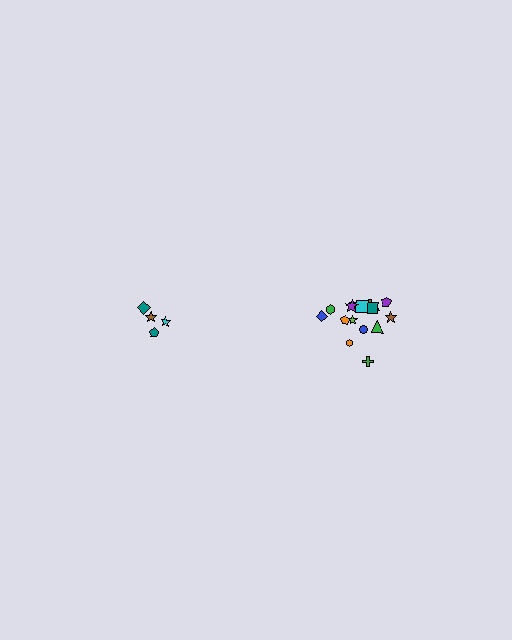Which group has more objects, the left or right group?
The right group.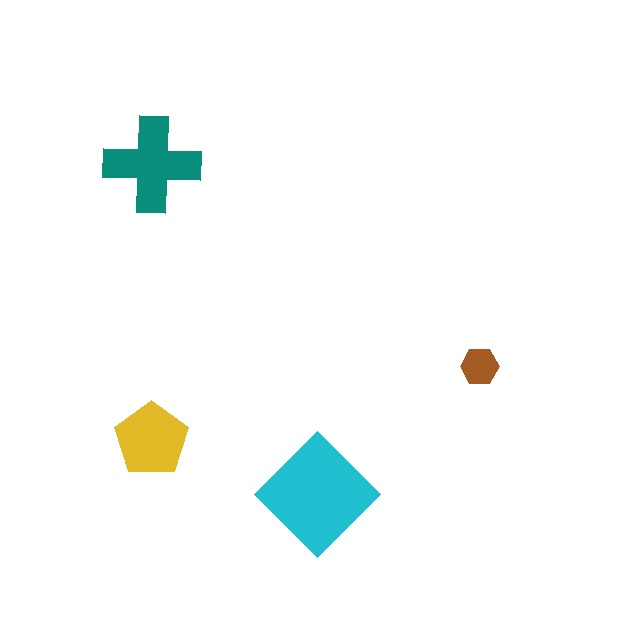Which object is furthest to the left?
The yellow pentagon is leftmost.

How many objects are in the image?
There are 4 objects in the image.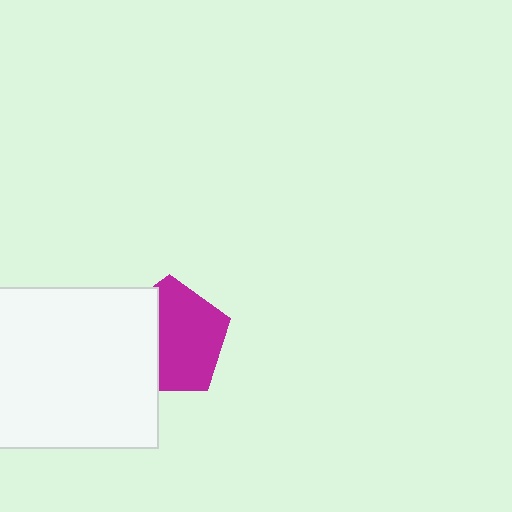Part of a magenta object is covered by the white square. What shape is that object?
It is a pentagon.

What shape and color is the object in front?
The object in front is a white square.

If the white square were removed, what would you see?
You would see the complete magenta pentagon.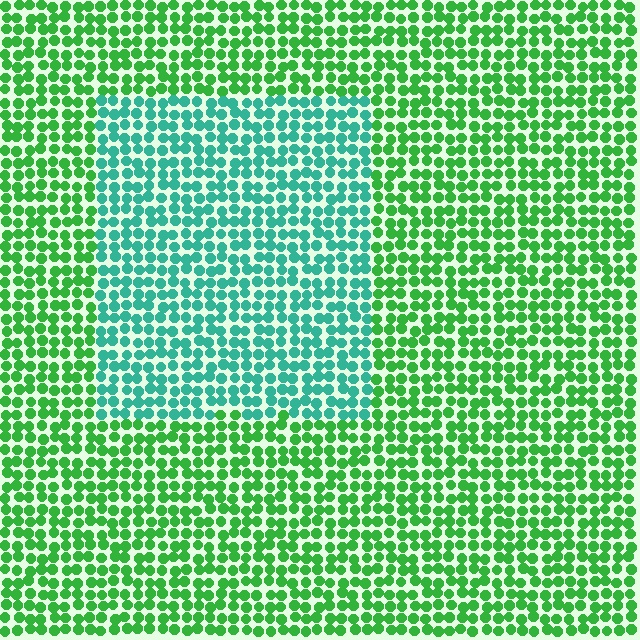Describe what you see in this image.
The image is filled with small green elements in a uniform arrangement. A rectangle-shaped region is visible where the elements are tinted to a slightly different hue, forming a subtle color boundary.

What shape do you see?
I see a rectangle.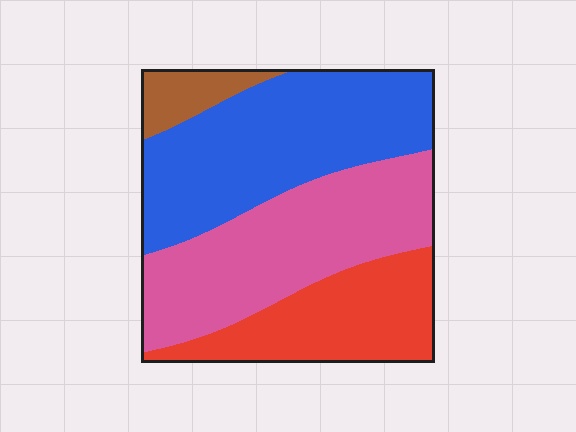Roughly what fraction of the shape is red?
Red takes up about one fifth (1/5) of the shape.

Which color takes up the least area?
Brown, at roughly 5%.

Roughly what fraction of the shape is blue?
Blue covers 37% of the shape.